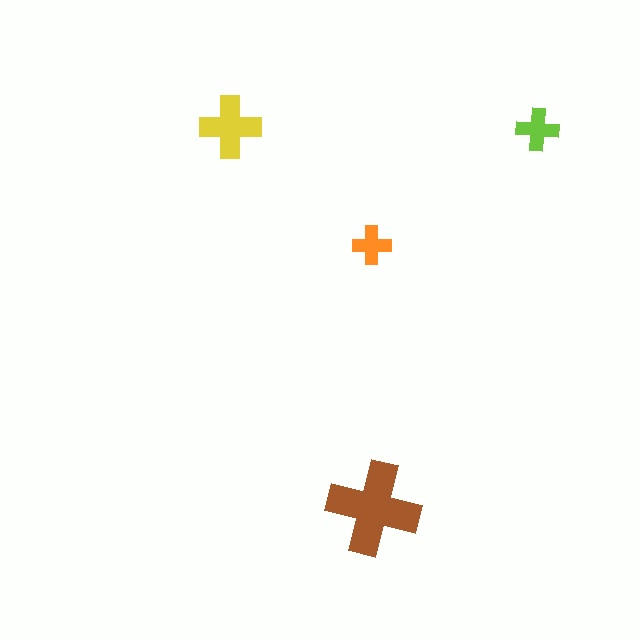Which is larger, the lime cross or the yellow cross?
The yellow one.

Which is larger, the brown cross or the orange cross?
The brown one.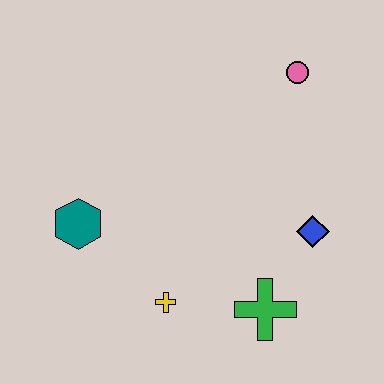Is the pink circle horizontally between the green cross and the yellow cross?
No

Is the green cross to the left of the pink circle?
Yes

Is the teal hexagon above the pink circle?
No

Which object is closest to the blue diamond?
The green cross is closest to the blue diamond.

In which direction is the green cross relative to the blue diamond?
The green cross is below the blue diamond.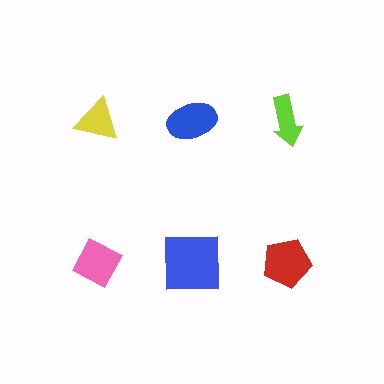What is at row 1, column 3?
A lime arrow.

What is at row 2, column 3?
A red pentagon.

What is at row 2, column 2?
A blue square.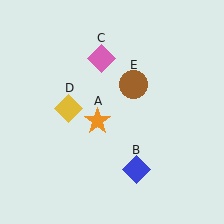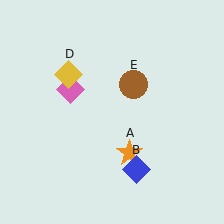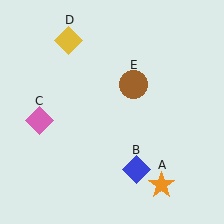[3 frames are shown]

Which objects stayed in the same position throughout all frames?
Blue diamond (object B) and brown circle (object E) remained stationary.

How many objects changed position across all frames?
3 objects changed position: orange star (object A), pink diamond (object C), yellow diamond (object D).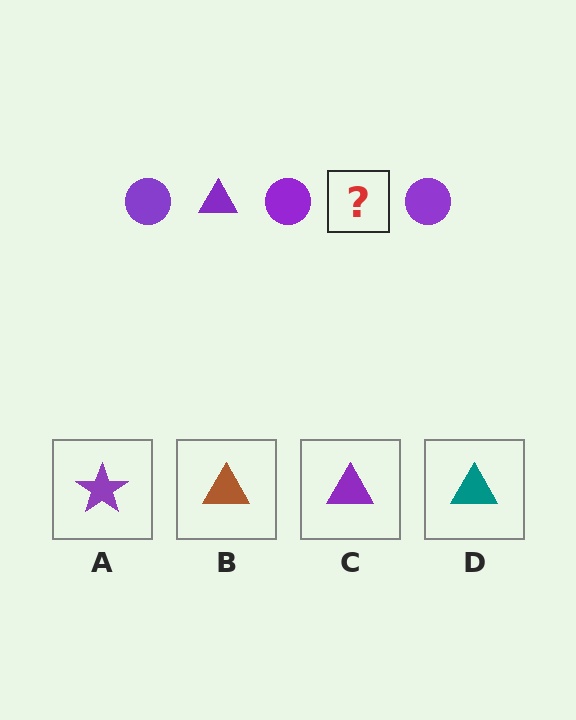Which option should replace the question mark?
Option C.